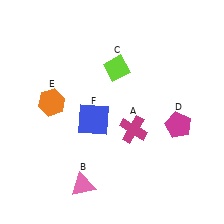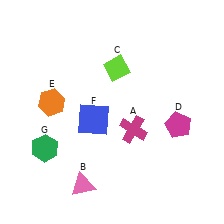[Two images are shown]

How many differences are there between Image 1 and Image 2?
There is 1 difference between the two images.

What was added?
A green hexagon (G) was added in Image 2.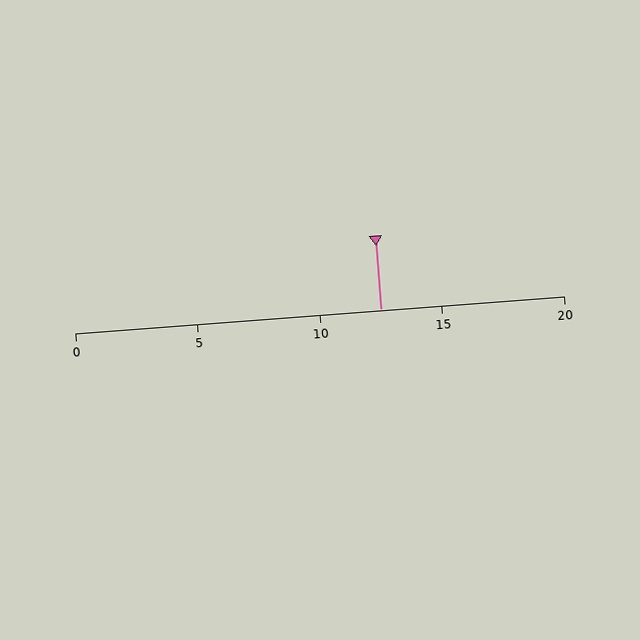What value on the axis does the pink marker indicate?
The marker indicates approximately 12.5.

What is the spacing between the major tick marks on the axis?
The major ticks are spaced 5 apart.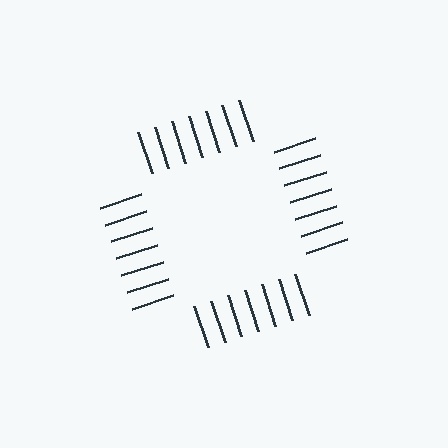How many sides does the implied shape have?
4 sides — the line-ends trace a square.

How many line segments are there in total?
28 — 7 along each of the 4 edges.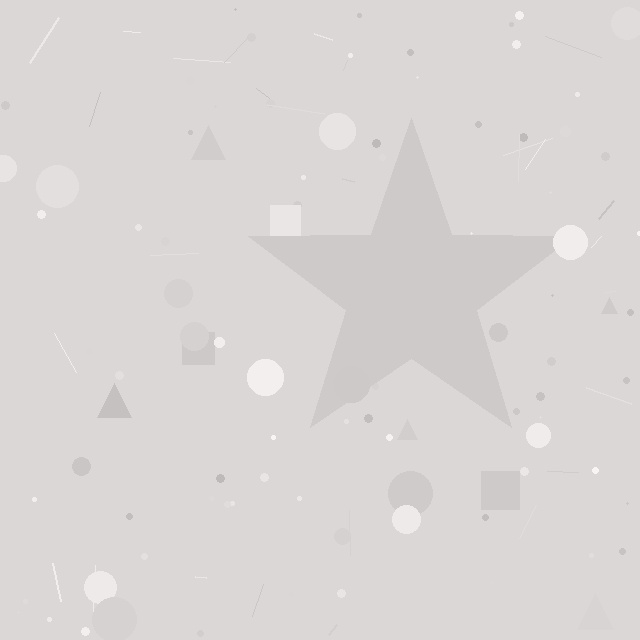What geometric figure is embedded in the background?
A star is embedded in the background.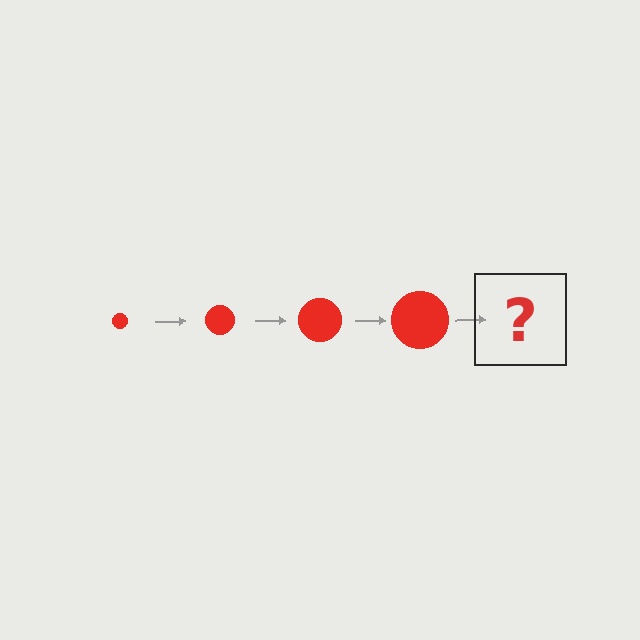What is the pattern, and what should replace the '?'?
The pattern is that the circle gets progressively larger each step. The '?' should be a red circle, larger than the previous one.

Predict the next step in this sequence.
The next step is a red circle, larger than the previous one.